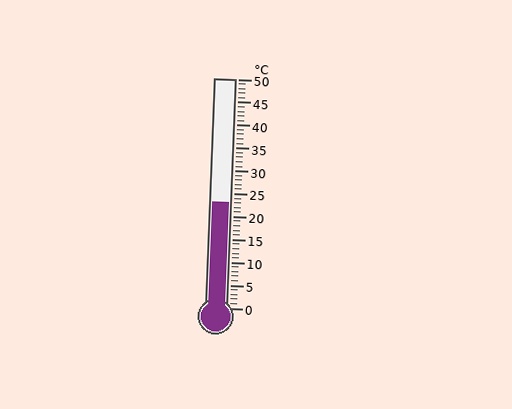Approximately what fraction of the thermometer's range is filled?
The thermometer is filled to approximately 45% of its range.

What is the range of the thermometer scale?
The thermometer scale ranges from 0°C to 50°C.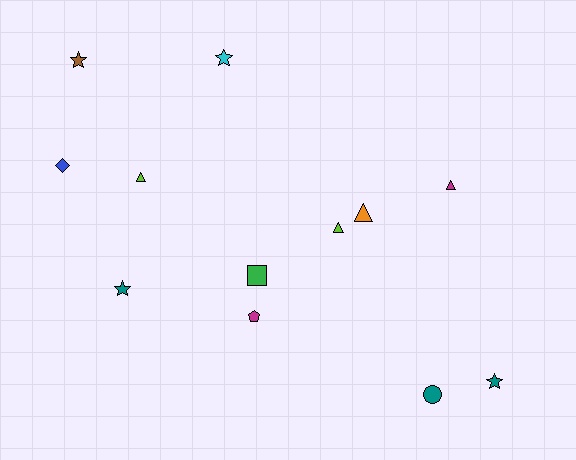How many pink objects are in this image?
There are no pink objects.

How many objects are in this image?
There are 12 objects.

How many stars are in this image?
There are 4 stars.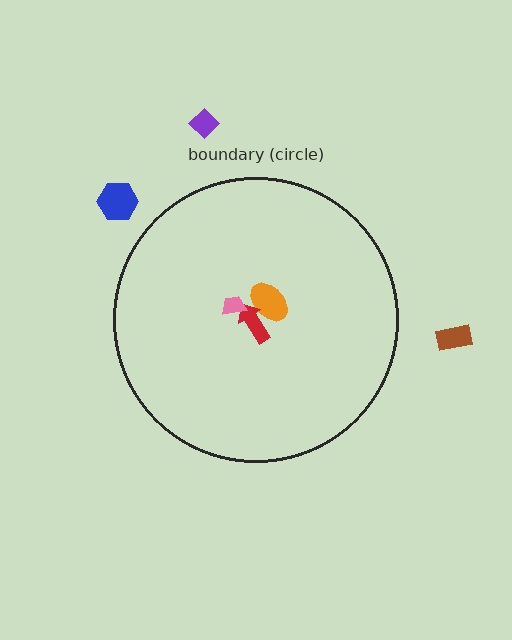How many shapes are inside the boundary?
3 inside, 3 outside.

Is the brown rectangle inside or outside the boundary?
Outside.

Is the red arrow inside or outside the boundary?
Inside.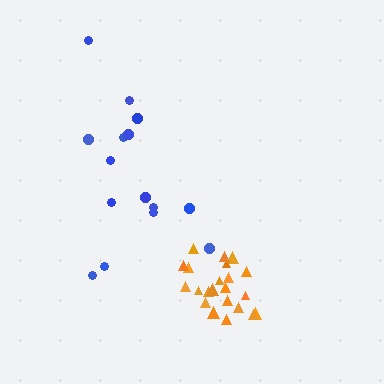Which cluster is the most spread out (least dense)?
Blue.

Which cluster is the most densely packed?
Orange.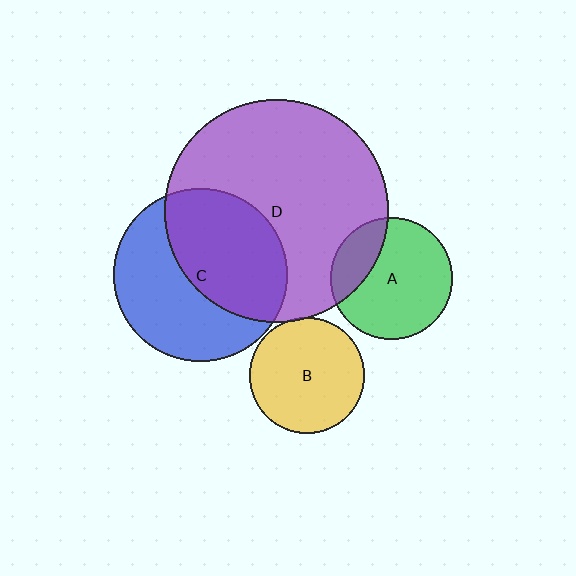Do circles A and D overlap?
Yes.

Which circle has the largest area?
Circle D (purple).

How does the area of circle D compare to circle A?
Approximately 3.4 times.